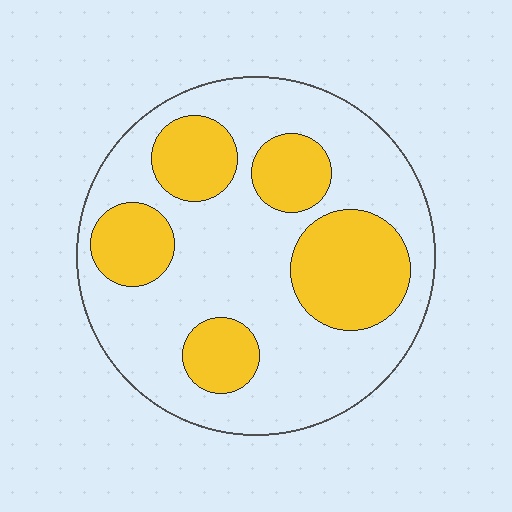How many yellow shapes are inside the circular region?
5.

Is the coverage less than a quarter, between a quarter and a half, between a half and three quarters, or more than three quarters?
Between a quarter and a half.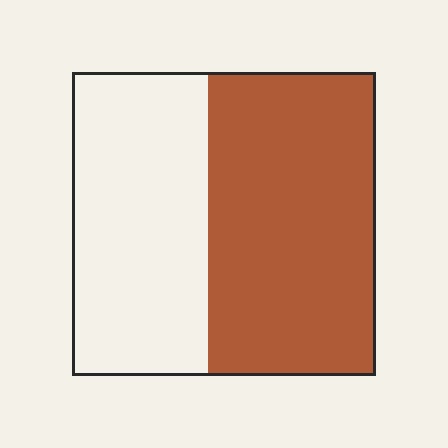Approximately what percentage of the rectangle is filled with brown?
Approximately 55%.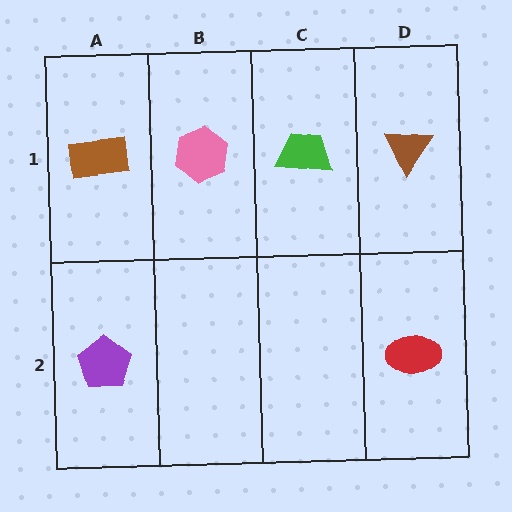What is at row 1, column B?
A pink hexagon.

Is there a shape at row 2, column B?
No, that cell is empty.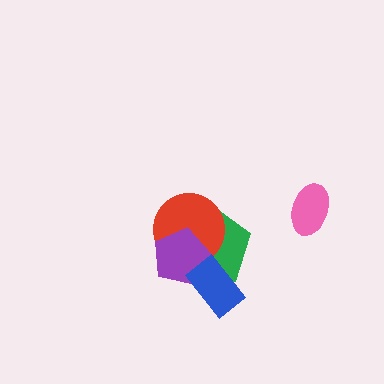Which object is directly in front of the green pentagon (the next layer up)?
The red circle is directly in front of the green pentagon.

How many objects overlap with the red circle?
2 objects overlap with the red circle.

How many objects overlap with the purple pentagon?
3 objects overlap with the purple pentagon.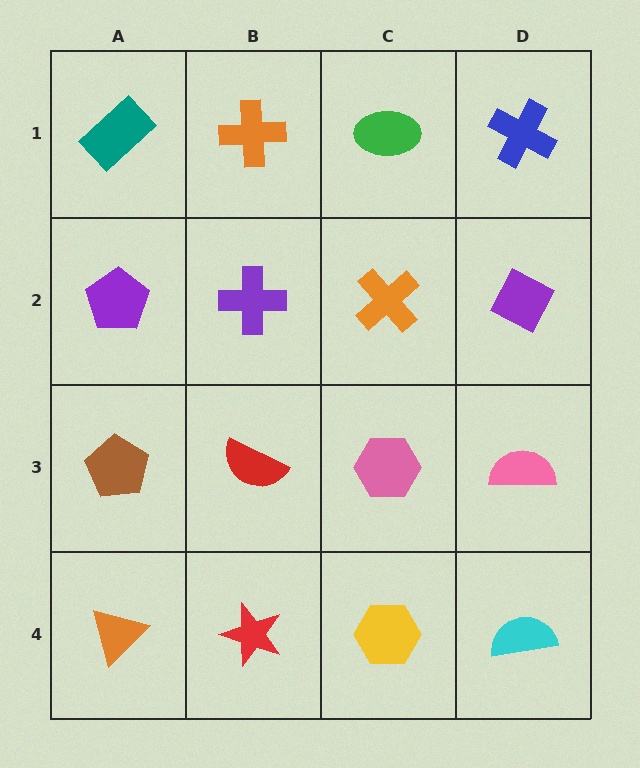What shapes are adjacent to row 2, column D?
A blue cross (row 1, column D), a pink semicircle (row 3, column D), an orange cross (row 2, column C).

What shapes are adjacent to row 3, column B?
A purple cross (row 2, column B), a red star (row 4, column B), a brown pentagon (row 3, column A), a pink hexagon (row 3, column C).